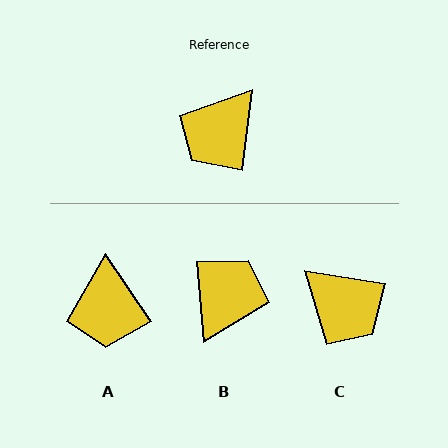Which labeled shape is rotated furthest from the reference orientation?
B, about 168 degrees away.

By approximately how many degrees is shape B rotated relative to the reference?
Approximately 168 degrees clockwise.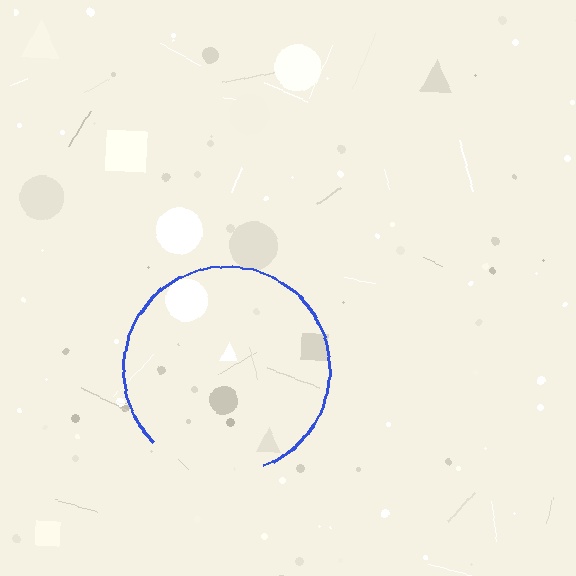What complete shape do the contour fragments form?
The contour fragments form a circle.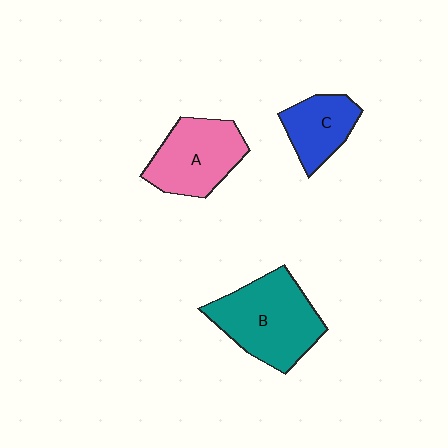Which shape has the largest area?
Shape B (teal).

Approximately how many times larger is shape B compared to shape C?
Approximately 1.8 times.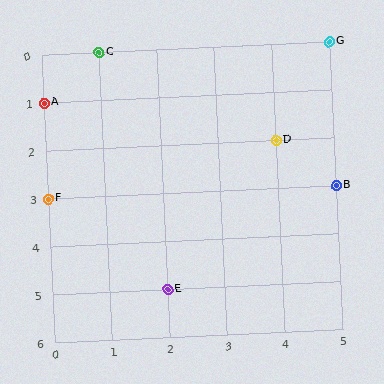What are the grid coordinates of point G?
Point G is at grid coordinates (5, 0).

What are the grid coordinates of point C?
Point C is at grid coordinates (1, 0).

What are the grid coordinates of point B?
Point B is at grid coordinates (5, 3).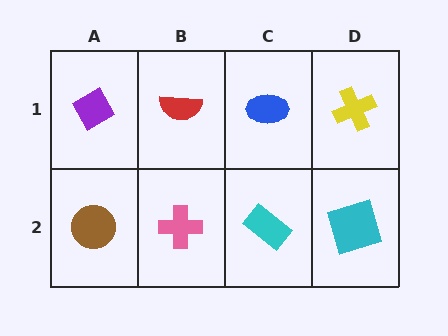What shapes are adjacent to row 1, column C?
A cyan rectangle (row 2, column C), a red semicircle (row 1, column B), a yellow cross (row 1, column D).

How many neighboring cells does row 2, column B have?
3.